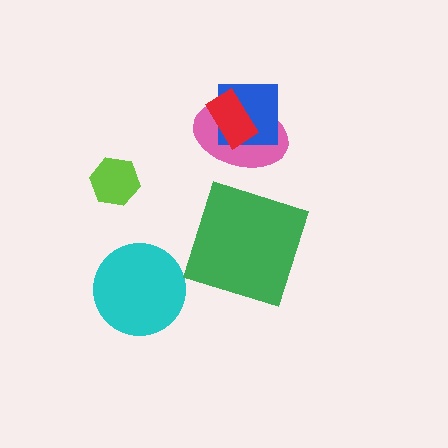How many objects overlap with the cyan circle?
0 objects overlap with the cyan circle.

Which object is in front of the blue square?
The red rectangle is in front of the blue square.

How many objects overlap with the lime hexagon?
0 objects overlap with the lime hexagon.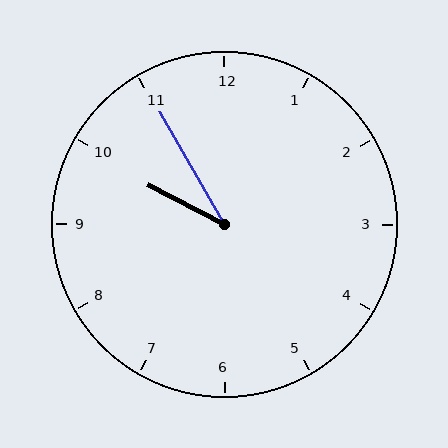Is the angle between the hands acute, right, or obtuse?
It is acute.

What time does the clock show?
9:55.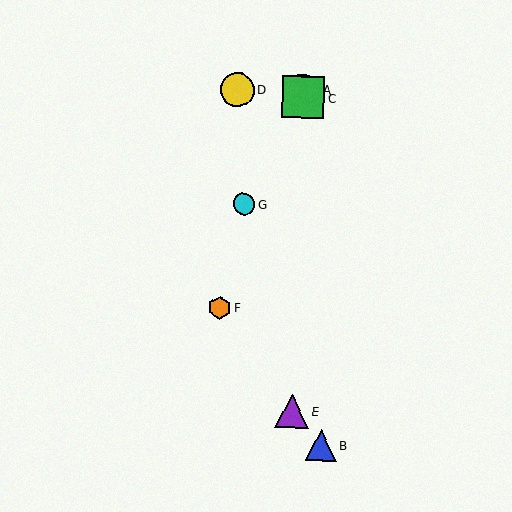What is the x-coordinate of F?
Object F is at x≈220.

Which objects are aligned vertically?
Objects A, C, E are aligned vertically.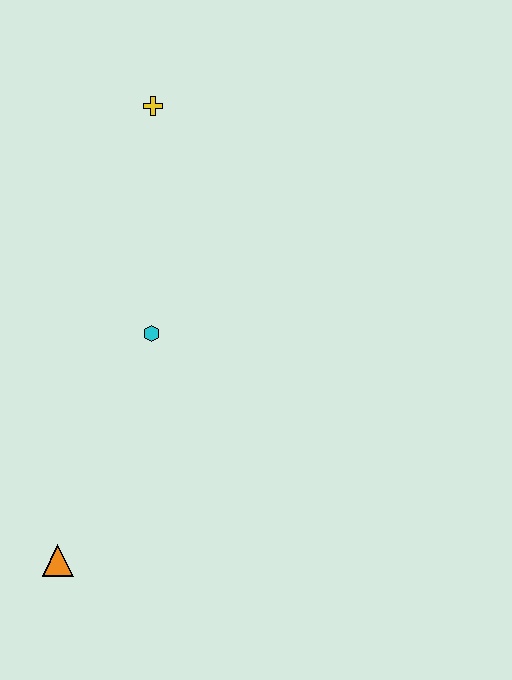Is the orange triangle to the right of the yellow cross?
No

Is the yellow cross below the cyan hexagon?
No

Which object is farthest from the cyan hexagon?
The orange triangle is farthest from the cyan hexagon.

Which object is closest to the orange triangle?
The cyan hexagon is closest to the orange triangle.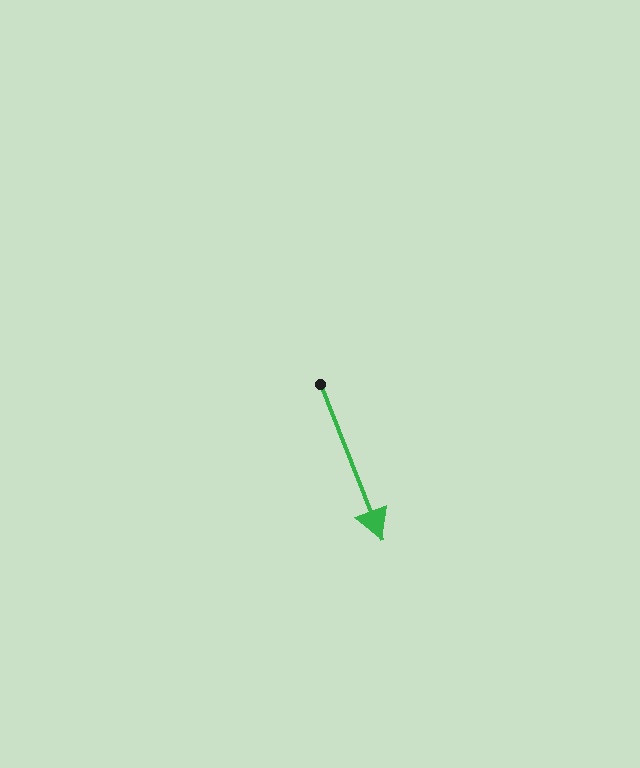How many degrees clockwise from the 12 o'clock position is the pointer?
Approximately 158 degrees.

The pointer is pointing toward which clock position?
Roughly 5 o'clock.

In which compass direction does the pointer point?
South.